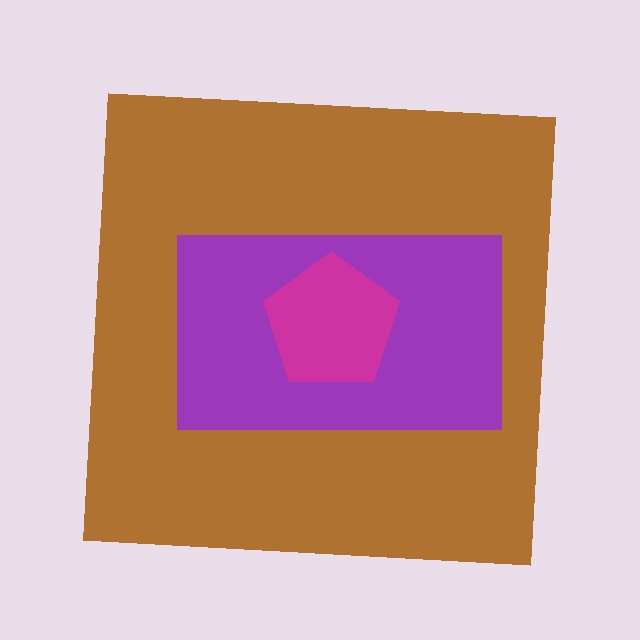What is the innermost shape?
The magenta pentagon.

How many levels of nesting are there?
3.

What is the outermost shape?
The brown square.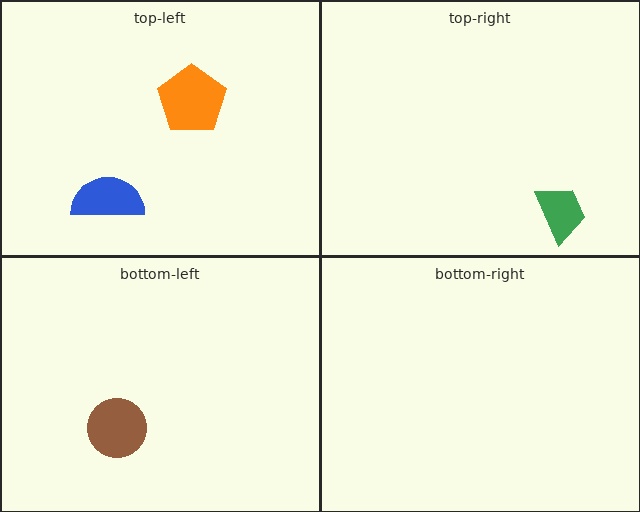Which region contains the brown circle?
The bottom-left region.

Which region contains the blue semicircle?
The top-left region.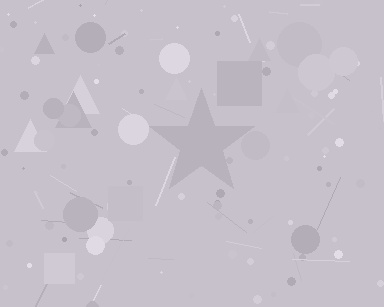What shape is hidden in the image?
A star is hidden in the image.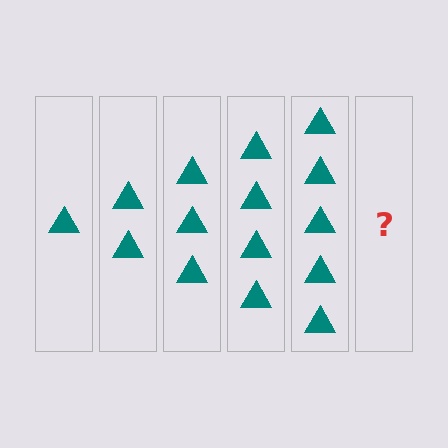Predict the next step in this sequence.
The next step is 6 triangles.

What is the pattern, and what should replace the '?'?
The pattern is that each step adds one more triangle. The '?' should be 6 triangles.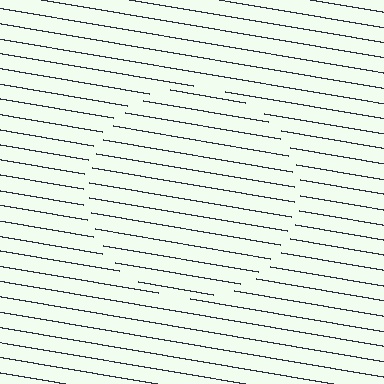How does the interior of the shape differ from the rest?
The interior of the shape contains the same grating, shifted by half a period — the contour is defined by the phase discontinuity where line-ends from the inner and outer gratings abut.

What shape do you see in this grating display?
An illusory circle. The interior of the shape contains the same grating, shifted by half a period — the contour is defined by the phase discontinuity where line-ends from the inner and outer gratings abut.